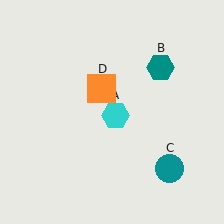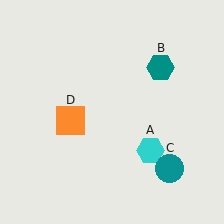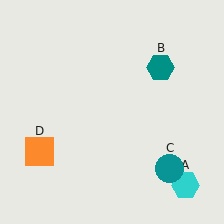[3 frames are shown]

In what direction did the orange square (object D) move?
The orange square (object D) moved down and to the left.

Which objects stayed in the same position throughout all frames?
Teal hexagon (object B) and teal circle (object C) remained stationary.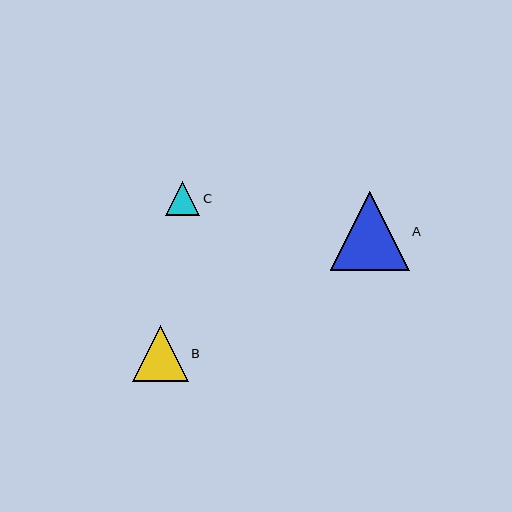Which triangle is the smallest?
Triangle C is the smallest with a size of approximately 34 pixels.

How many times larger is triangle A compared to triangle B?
Triangle A is approximately 1.4 times the size of triangle B.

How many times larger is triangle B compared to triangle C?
Triangle B is approximately 1.6 times the size of triangle C.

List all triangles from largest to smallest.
From largest to smallest: A, B, C.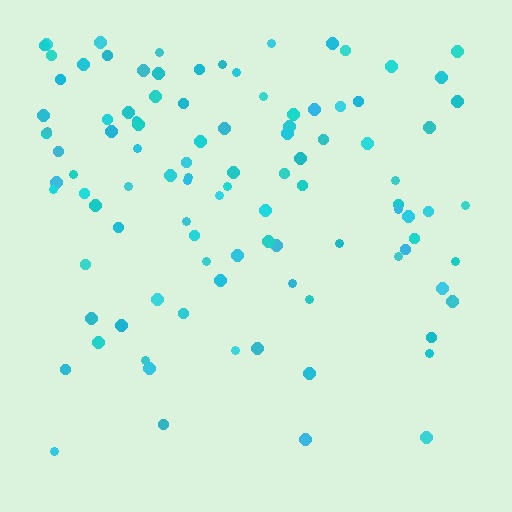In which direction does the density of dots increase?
From bottom to top, with the top side densest.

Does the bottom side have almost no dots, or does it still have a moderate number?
Still a moderate number, just noticeably fewer than the top.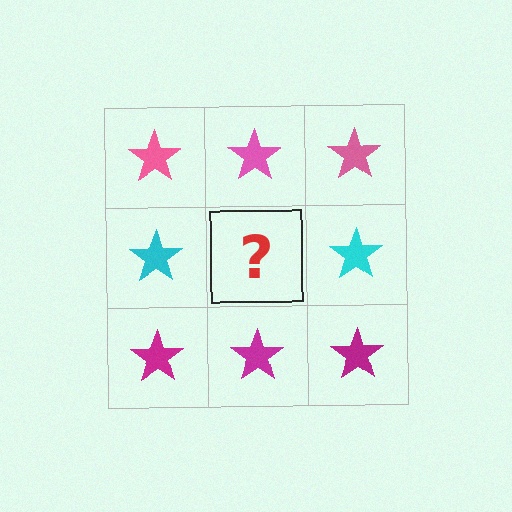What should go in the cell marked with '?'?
The missing cell should contain a cyan star.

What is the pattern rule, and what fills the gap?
The rule is that each row has a consistent color. The gap should be filled with a cyan star.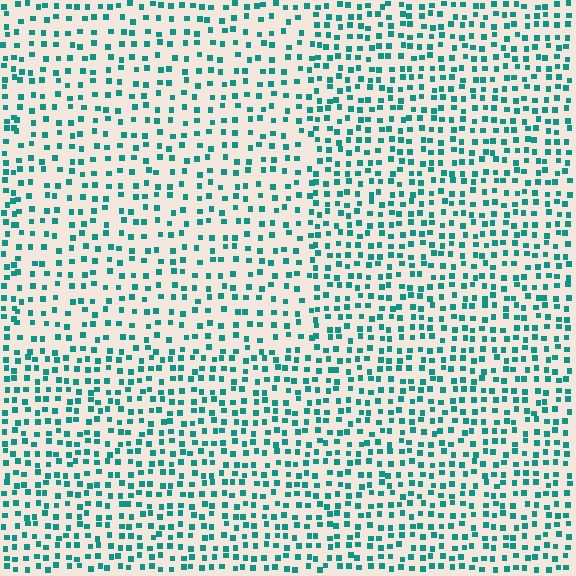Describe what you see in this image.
The image contains small teal elements arranged at two different densities. A rectangle-shaped region is visible where the elements are less densely packed than the surrounding area.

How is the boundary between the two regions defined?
The boundary is defined by a change in element density (approximately 1.5x ratio). All elements are the same color, size, and shape.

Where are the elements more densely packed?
The elements are more densely packed outside the rectangle boundary.